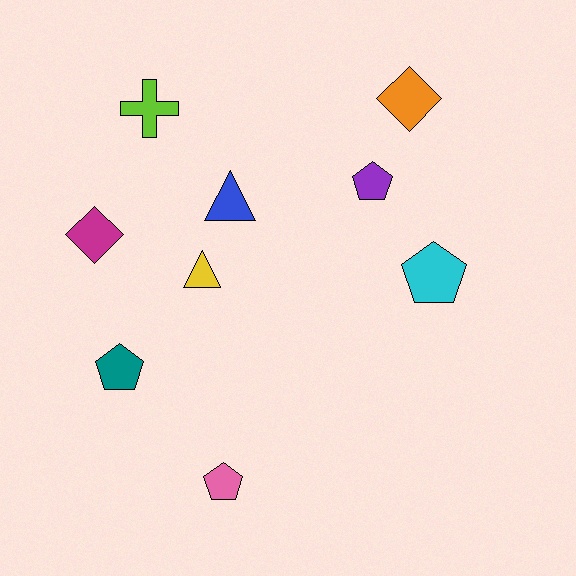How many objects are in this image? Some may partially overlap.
There are 9 objects.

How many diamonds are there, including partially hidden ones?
There are 2 diamonds.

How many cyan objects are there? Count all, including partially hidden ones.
There is 1 cyan object.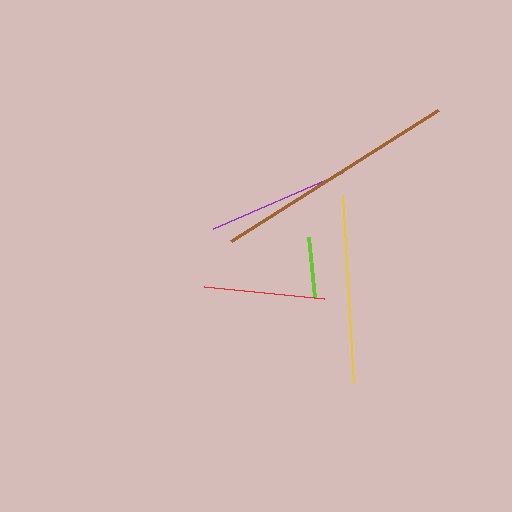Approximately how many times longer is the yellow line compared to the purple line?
The yellow line is approximately 1.3 times the length of the purple line.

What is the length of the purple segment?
The purple segment is approximately 141 pixels long.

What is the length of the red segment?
The red segment is approximately 121 pixels long.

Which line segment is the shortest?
The lime line is the shortest at approximately 60 pixels.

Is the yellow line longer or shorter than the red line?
The yellow line is longer than the red line.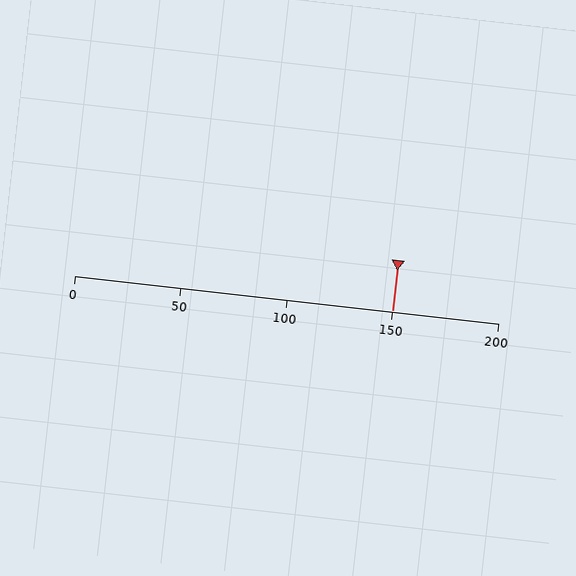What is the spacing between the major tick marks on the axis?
The major ticks are spaced 50 apart.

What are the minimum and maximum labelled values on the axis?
The axis runs from 0 to 200.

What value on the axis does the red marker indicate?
The marker indicates approximately 150.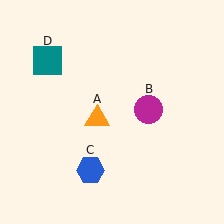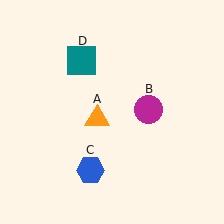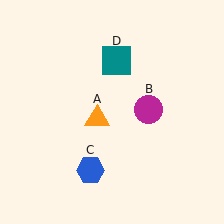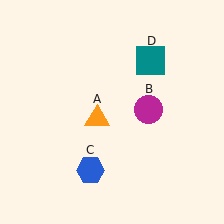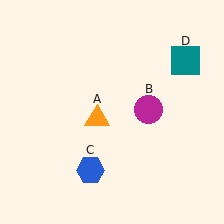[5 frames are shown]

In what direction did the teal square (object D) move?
The teal square (object D) moved right.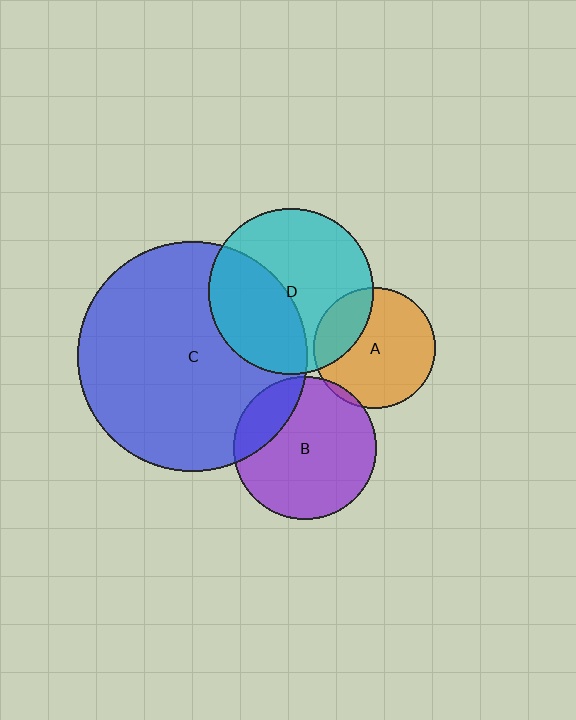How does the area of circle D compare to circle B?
Approximately 1.3 times.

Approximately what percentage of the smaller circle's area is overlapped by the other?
Approximately 20%.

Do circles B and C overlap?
Yes.